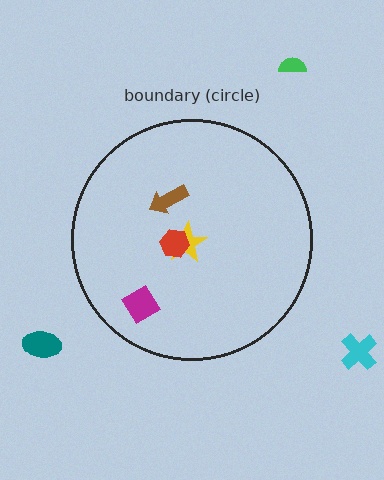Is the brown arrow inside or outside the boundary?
Inside.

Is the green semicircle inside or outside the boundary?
Outside.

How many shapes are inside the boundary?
4 inside, 3 outside.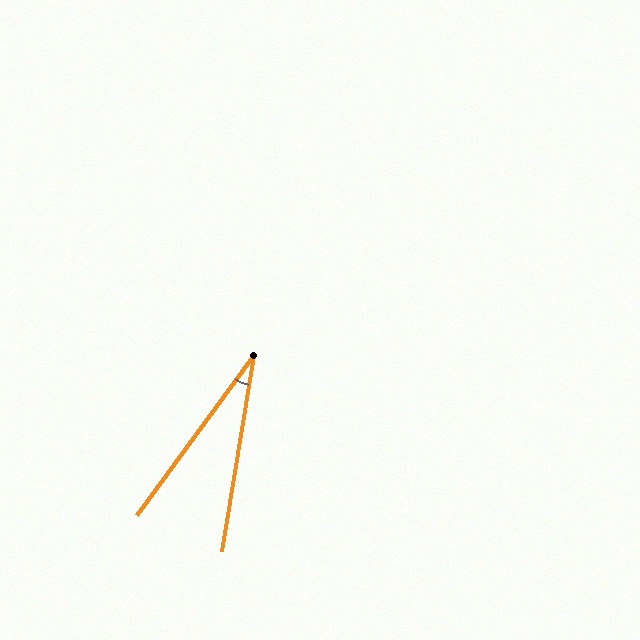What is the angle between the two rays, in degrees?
Approximately 27 degrees.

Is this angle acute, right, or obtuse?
It is acute.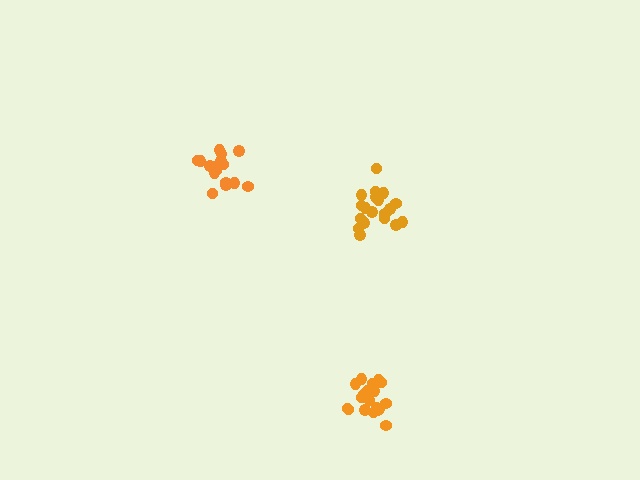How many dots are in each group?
Group 1: 21 dots, Group 2: 18 dots, Group 3: 20 dots (59 total).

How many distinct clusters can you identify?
There are 3 distinct clusters.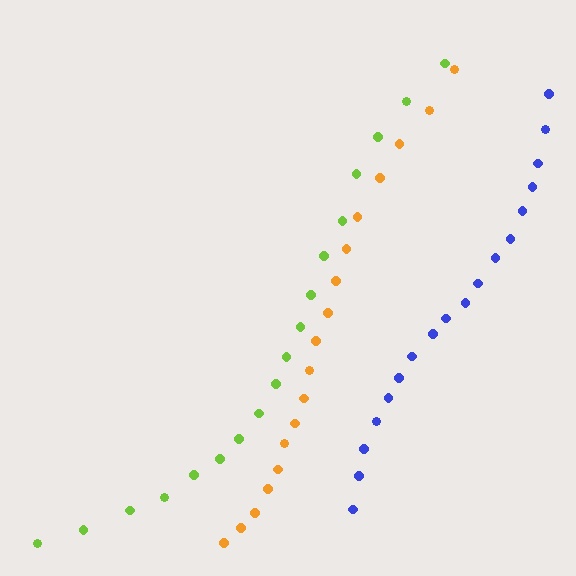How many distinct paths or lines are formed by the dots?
There are 3 distinct paths.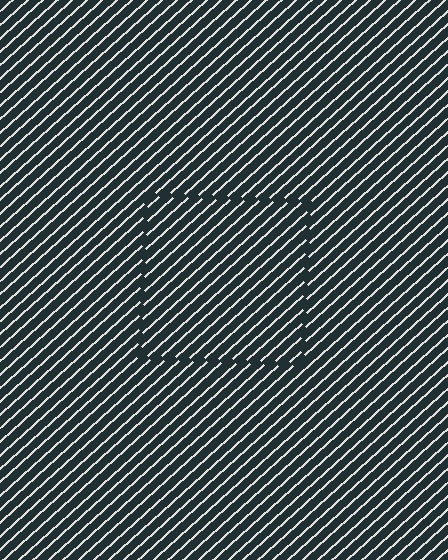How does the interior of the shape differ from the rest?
The interior of the shape contains the same grating, shifted by half a period — the contour is defined by the phase discontinuity where line-ends from the inner and outer gratings abut.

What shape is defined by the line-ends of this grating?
An illusory square. The interior of the shape contains the same grating, shifted by half a period — the contour is defined by the phase discontinuity where line-ends from the inner and outer gratings abut.